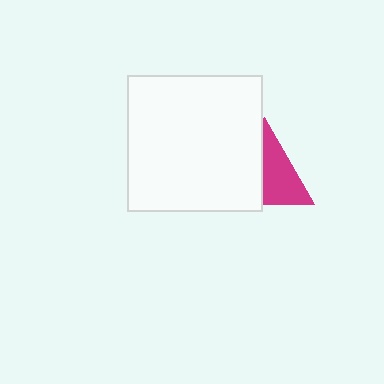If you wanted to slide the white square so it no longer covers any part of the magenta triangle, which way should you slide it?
Slide it left — that is the most direct way to separate the two shapes.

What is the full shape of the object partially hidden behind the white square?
The partially hidden object is a magenta triangle.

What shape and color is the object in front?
The object in front is a white square.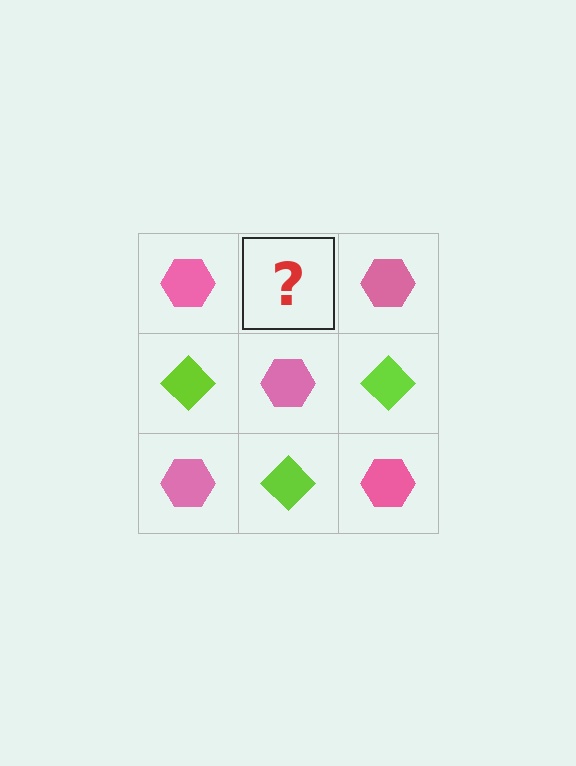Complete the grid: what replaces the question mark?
The question mark should be replaced with a lime diamond.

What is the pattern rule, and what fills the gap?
The rule is that it alternates pink hexagon and lime diamond in a checkerboard pattern. The gap should be filled with a lime diamond.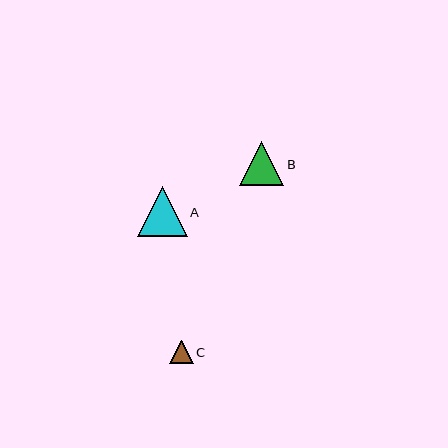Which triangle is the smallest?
Triangle C is the smallest with a size of approximately 23 pixels.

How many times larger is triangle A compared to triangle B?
Triangle A is approximately 1.1 times the size of triangle B.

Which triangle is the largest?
Triangle A is the largest with a size of approximately 50 pixels.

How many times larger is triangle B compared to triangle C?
Triangle B is approximately 1.9 times the size of triangle C.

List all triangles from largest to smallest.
From largest to smallest: A, B, C.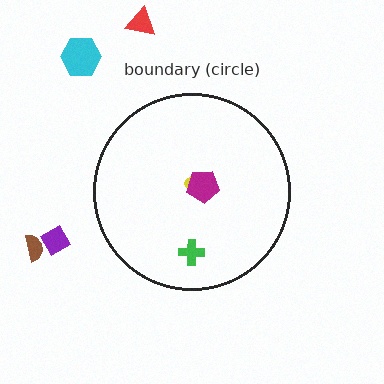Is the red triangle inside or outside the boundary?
Outside.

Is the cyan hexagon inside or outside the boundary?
Outside.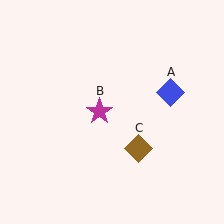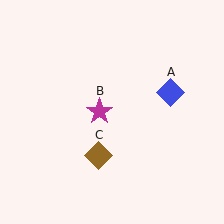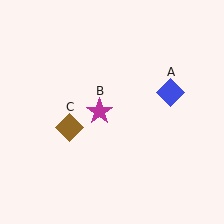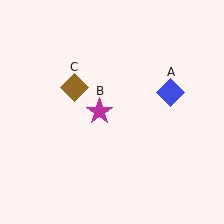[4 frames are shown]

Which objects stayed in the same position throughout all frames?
Blue diamond (object A) and magenta star (object B) remained stationary.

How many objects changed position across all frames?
1 object changed position: brown diamond (object C).